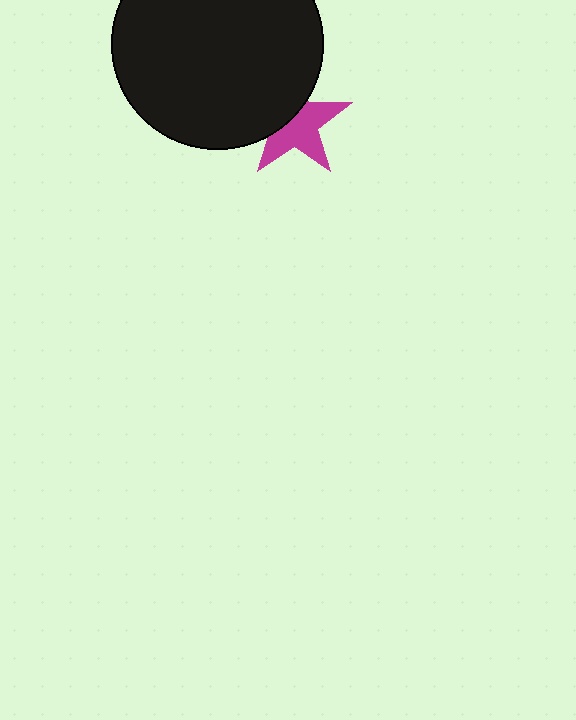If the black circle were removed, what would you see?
You would see the complete magenta star.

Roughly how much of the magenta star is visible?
About half of it is visible (roughly 59%).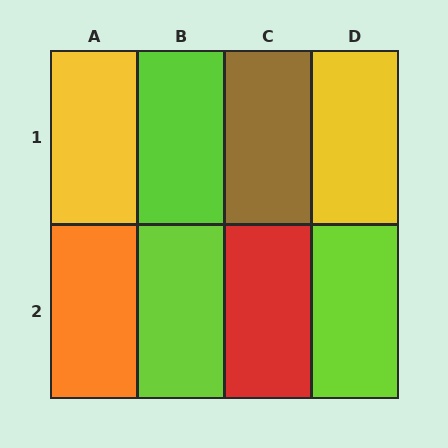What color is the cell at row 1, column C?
Brown.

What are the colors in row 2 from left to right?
Orange, lime, red, lime.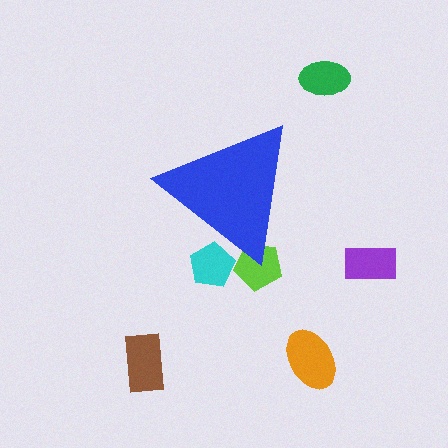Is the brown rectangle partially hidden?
No, the brown rectangle is fully visible.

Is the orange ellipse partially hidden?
No, the orange ellipse is fully visible.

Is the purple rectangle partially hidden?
No, the purple rectangle is fully visible.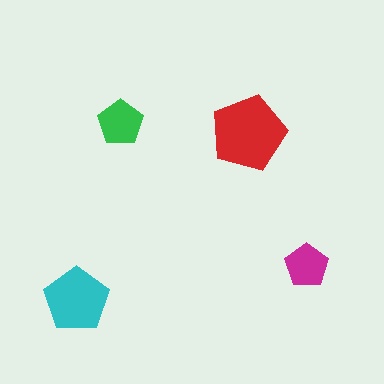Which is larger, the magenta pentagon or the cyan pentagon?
The cyan one.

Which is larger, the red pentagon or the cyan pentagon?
The red one.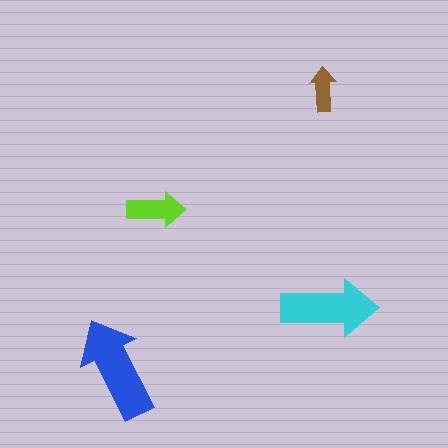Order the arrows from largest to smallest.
the blue one, the cyan one, the lime one, the brown one.